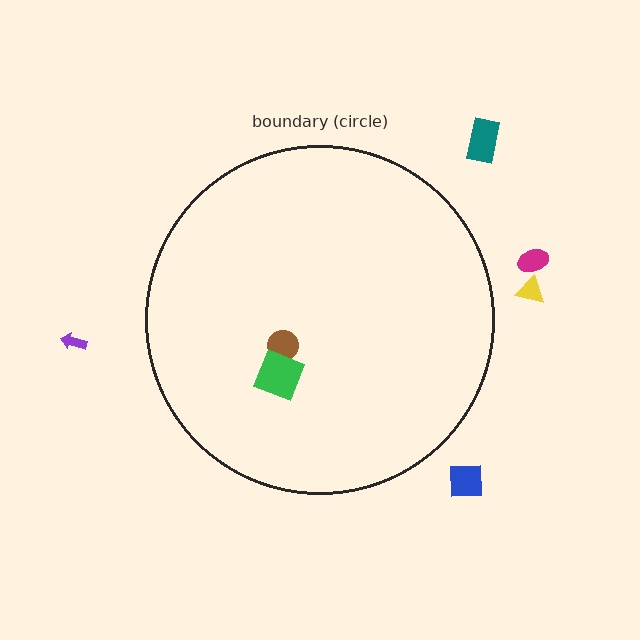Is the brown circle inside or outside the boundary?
Inside.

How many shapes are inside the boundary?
2 inside, 5 outside.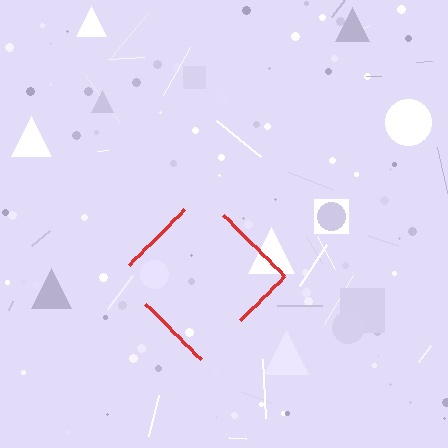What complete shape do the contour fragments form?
The contour fragments form a diamond.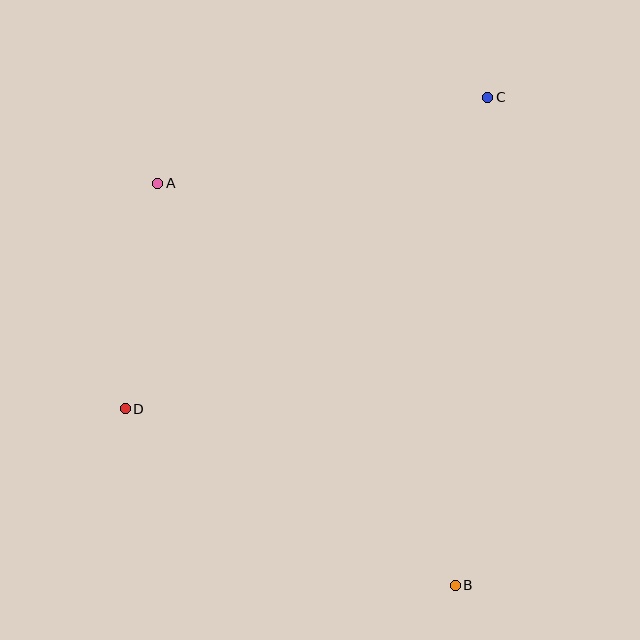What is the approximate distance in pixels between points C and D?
The distance between C and D is approximately 478 pixels.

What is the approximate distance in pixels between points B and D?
The distance between B and D is approximately 374 pixels.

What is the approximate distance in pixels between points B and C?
The distance between B and C is approximately 489 pixels.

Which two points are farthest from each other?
Points A and B are farthest from each other.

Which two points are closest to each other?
Points A and D are closest to each other.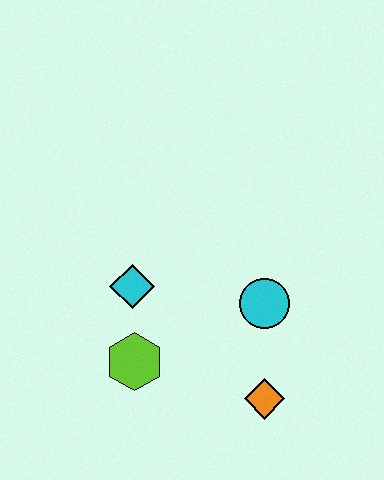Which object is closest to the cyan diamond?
The lime hexagon is closest to the cyan diamond.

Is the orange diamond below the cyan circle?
Yes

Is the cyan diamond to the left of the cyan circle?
Yes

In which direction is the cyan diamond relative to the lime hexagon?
The cyan diamond is above the lime hexagon.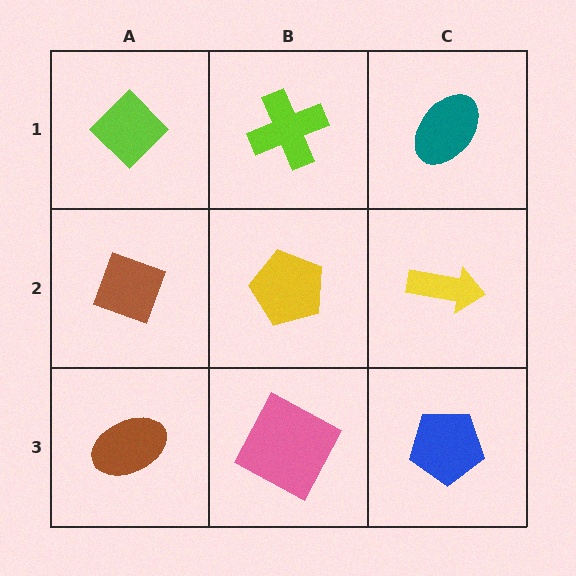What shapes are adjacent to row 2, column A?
A lime diamond (row 1, column A), a brown ellipse (row 3, column A), a yellow pentagon (row 2, column B).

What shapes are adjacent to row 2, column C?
A teal ellipse (row 1, column C), a blue pentagon (row 3, column C), a yellow pentagon (row 2, column B).